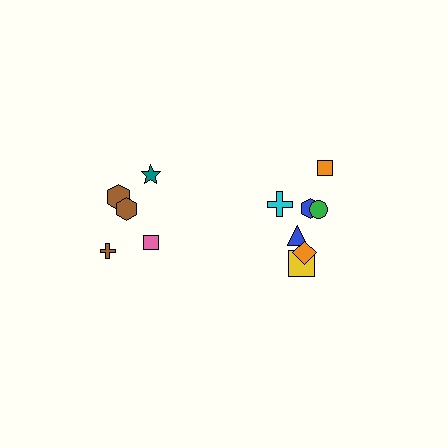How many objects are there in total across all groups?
There are 12 objects.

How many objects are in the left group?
There are 5 objects.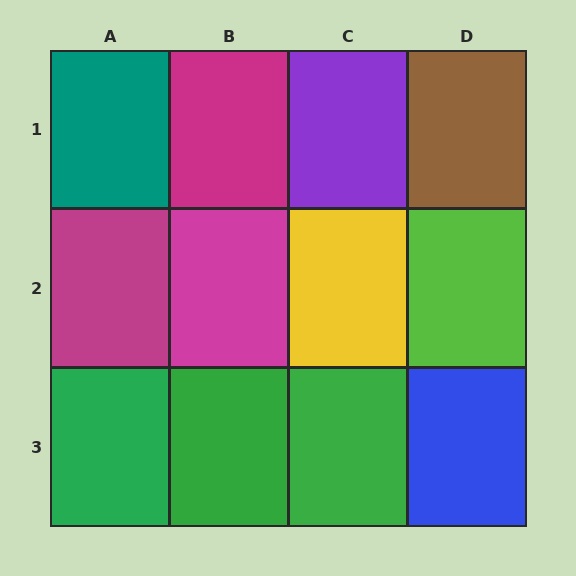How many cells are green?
3 cells are green.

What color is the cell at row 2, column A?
Magenta.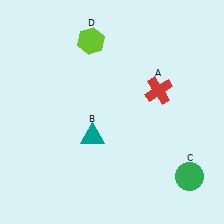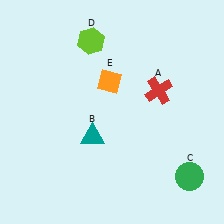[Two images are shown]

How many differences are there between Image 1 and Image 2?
There is 1 difference between the two images.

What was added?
An orange diamond (E) was added in Image 2.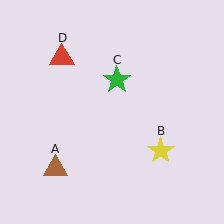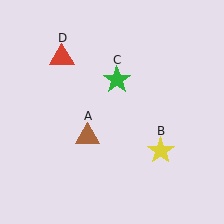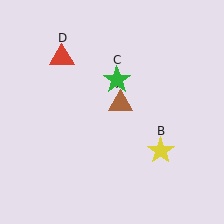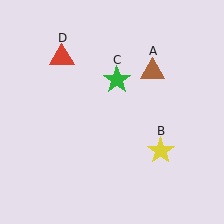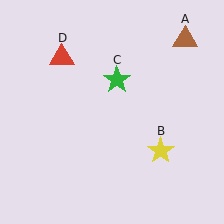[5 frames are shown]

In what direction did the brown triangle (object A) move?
The brown triangle (object A) moved up and to the right.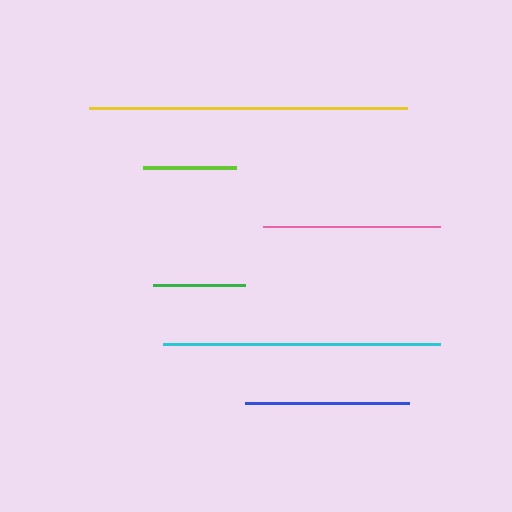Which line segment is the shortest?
The green line is the shortest at approximately 92 pixels.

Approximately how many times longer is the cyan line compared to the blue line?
The cyan line is approximately 1.7 times the length of the blue line.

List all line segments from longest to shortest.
From longest to shortest: yellow, cyan, pink, blue, lime, green.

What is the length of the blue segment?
The blue segment is approximately 164 pixels long.